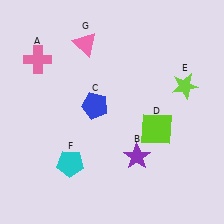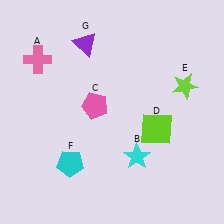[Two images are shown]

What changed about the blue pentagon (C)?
In Image 1, C is blue. In Image 2, it changed to pink.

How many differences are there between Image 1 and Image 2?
There are 3 differences between the two images.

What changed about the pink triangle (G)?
In Image 1, G is pink. In Image 2, it changed to purple.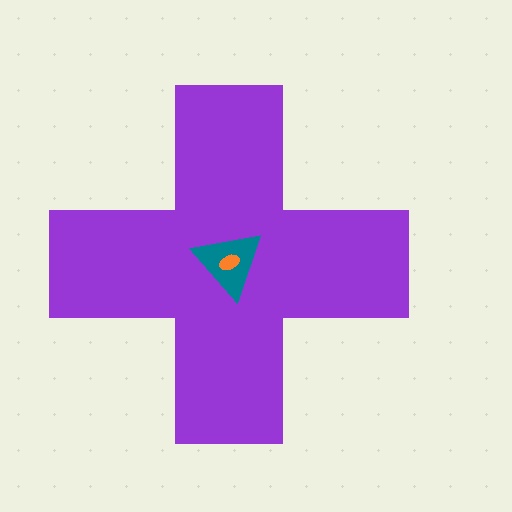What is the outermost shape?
The purple cross.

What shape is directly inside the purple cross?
The teal triangle.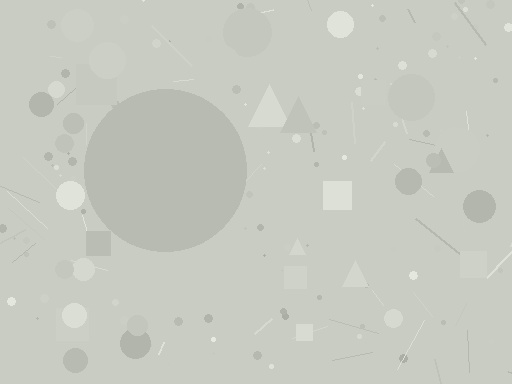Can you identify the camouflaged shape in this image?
The camouflaged shape is a circle.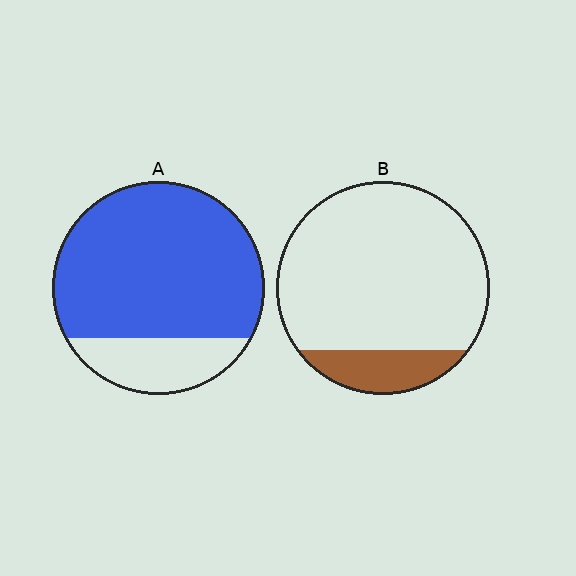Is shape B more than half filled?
No.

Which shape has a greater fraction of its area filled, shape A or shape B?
Shape A.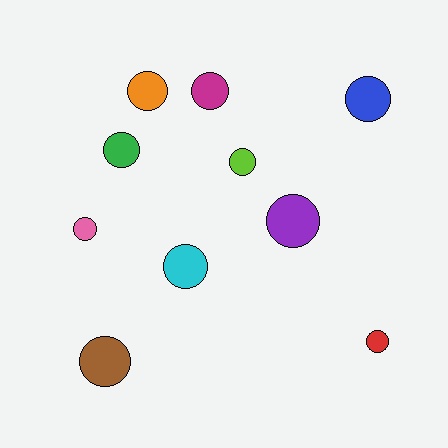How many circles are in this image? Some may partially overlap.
There are 10 circles.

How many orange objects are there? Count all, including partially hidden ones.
There is 1 orange object.